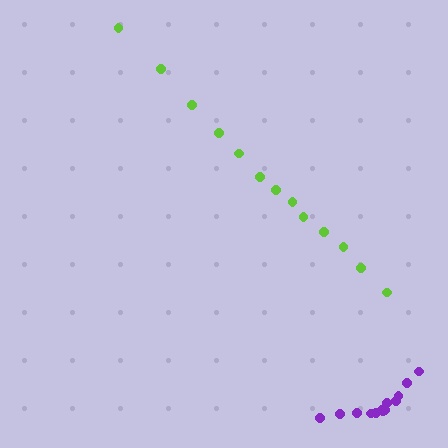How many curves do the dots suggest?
There are 2 distinct paths.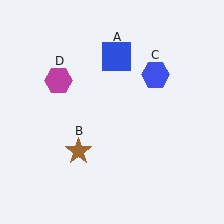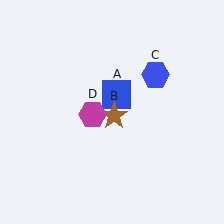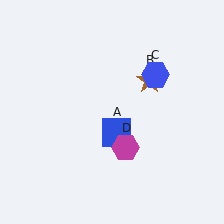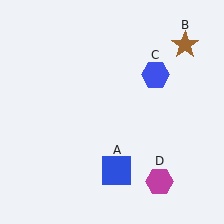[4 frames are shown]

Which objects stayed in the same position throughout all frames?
Blue hexagon (object C) remained stationary.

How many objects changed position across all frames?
3 objects changed position: blue square (object A), brown star (object B), magenta hexagon (object D).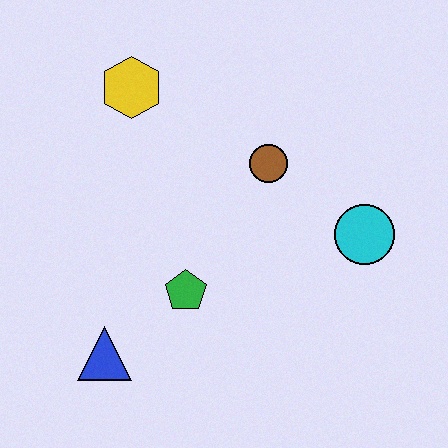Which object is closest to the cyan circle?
The brown circle is closest to the cyan circle.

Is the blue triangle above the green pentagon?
No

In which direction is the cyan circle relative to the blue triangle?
The cyan circle is to the right of the blue triangle.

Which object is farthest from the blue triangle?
The cyan circle is farthest from the blue triangle.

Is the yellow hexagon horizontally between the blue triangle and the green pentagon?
Yes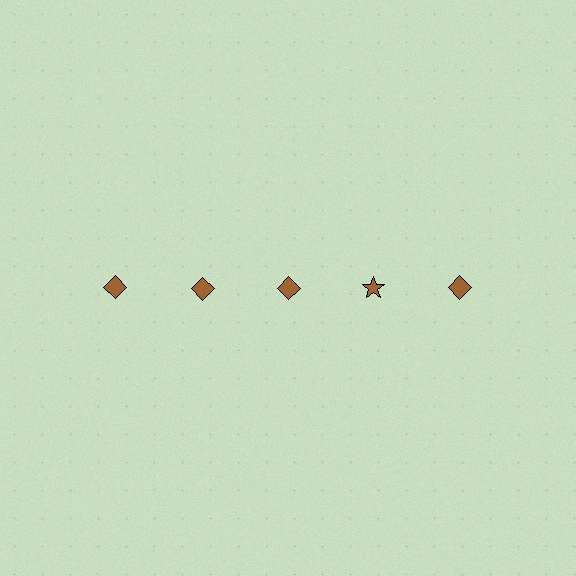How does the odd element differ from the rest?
It has a different shape: star instead of diamond.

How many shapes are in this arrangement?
There are 5 shapes arranged in a grid pattern.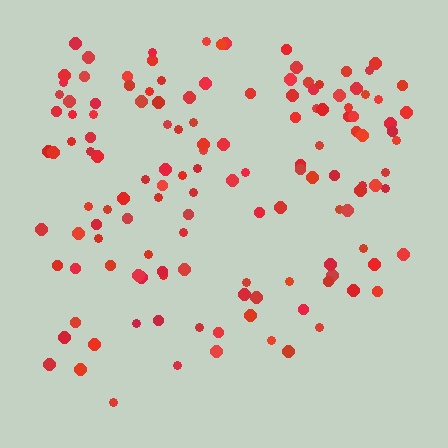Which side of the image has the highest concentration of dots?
The top.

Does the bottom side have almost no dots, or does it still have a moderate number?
Still a moderate number, just noticeably fewer than the top.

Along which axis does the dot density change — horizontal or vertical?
Vertical.